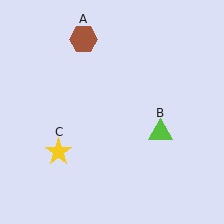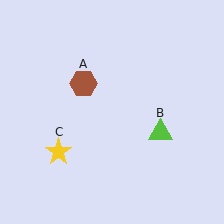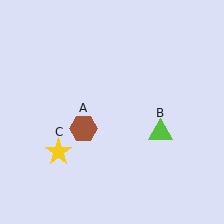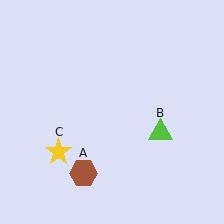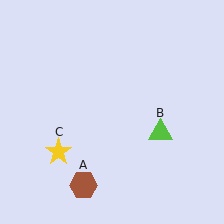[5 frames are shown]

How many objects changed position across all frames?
1 object changed position: brown hexagon (object A).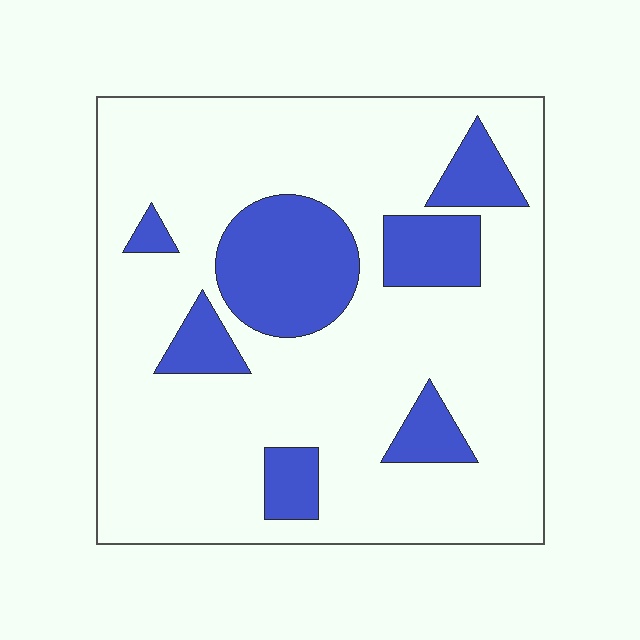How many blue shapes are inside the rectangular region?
7.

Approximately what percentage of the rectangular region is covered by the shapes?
Approximately 20%.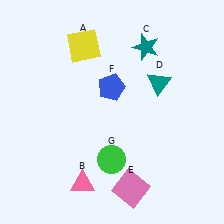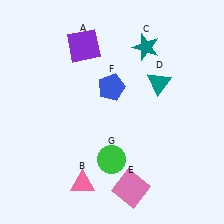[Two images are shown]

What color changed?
The square (A) changed from yellow in Image 1 to purple in Image 2.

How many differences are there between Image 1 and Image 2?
There is 1 difference between the two images.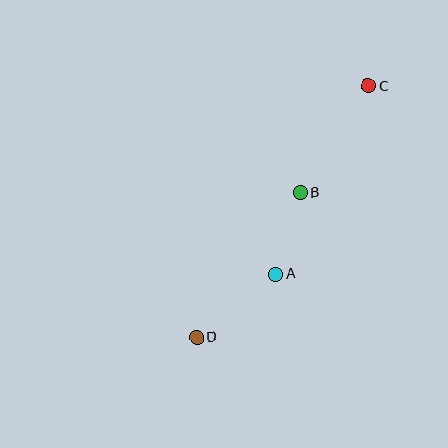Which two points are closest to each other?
Points A and B are closest to each other.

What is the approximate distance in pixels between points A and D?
The distance between A and D is approximately 101 pixels.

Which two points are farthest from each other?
Points C and D are farthest from each other.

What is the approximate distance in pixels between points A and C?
The distance between A and C is approximately 210 pixels.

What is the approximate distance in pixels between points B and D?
The distance between B and D is approximately 178 pixels.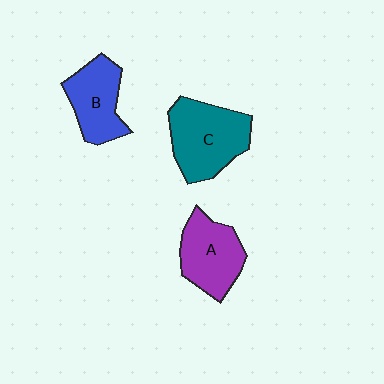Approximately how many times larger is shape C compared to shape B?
Approximately 1.3 times.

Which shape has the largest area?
Shape C (teal).